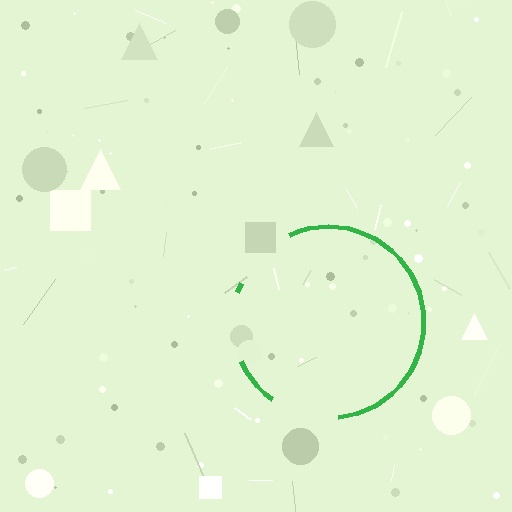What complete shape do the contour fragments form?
The contour fragments form a circle.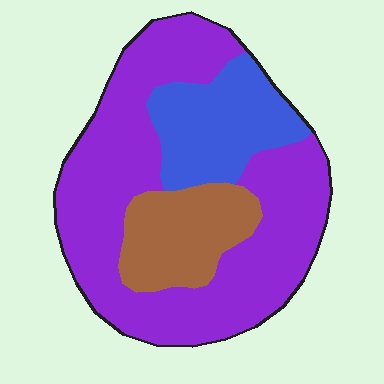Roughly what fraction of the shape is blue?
Blue covers 20% of the shape.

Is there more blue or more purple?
Purple.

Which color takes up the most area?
Purple, at roughly 60%.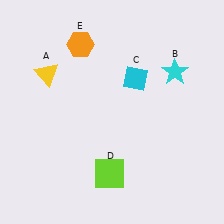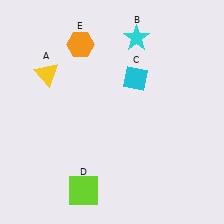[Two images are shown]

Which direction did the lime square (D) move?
The lime square (D) moved left.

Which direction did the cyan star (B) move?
The cyan star (B) moved left.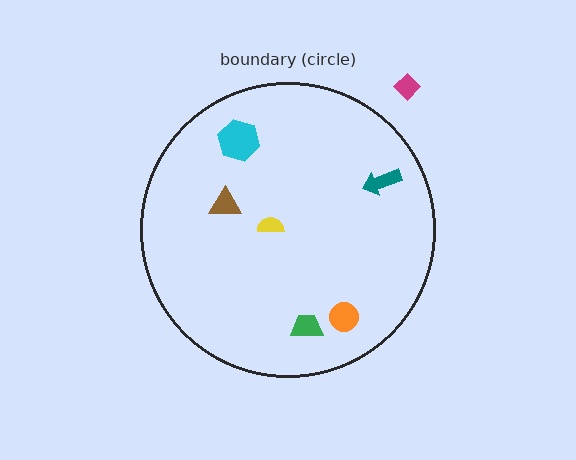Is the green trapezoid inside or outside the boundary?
Inside.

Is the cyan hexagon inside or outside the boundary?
Inside.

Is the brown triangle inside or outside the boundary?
Inside.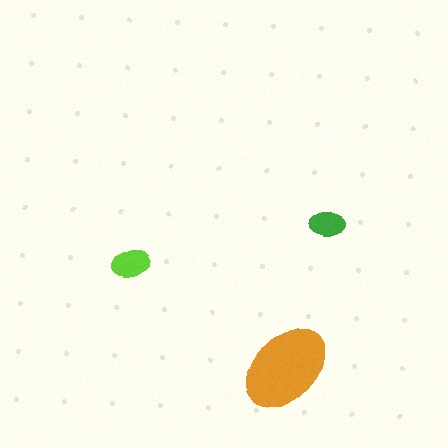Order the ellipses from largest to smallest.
the orange one, the lime one, the green one.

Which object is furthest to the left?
The lime ellipse is leftmost.